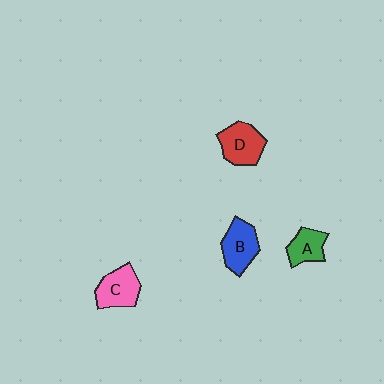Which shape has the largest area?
Shape D (red).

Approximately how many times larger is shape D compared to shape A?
Approximately 1.4 times.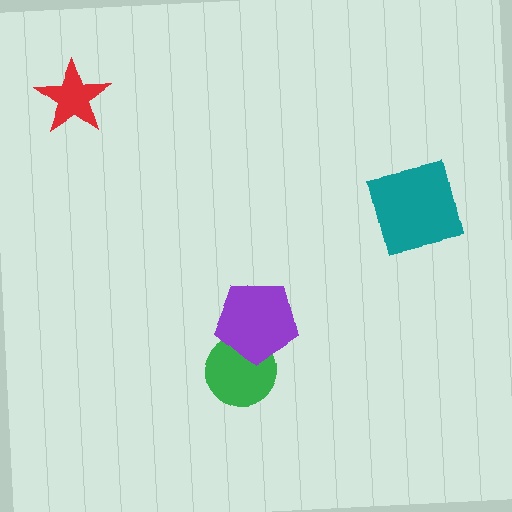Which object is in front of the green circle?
The purple pentagon is in front of the green circle.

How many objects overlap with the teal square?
0 objects overlap with the teal square.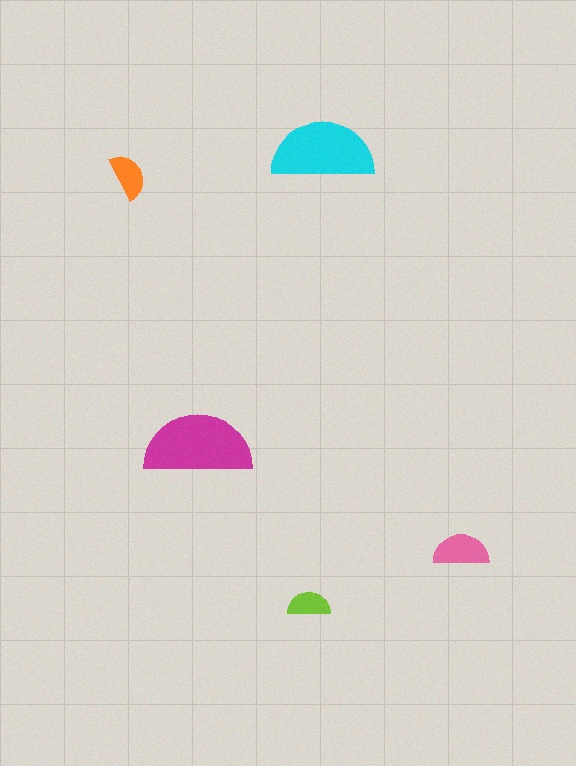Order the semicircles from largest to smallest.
the magenta one, the cyan one, the pink one, the orange one, the lime one.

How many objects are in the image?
There are 5 objects in the image.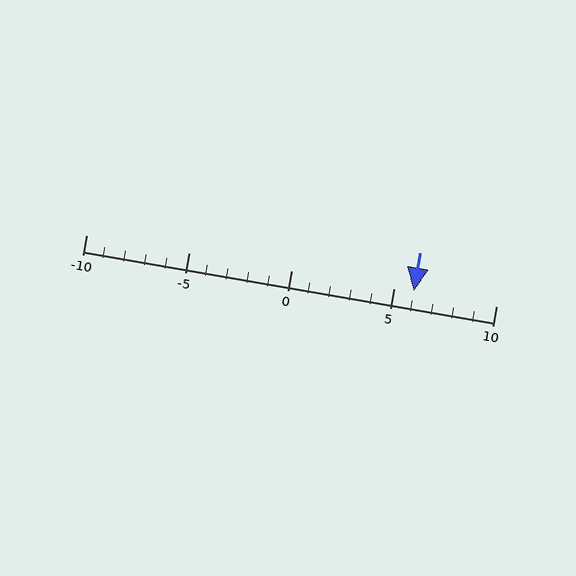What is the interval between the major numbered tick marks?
The major tick marks are spaced 5 units apart.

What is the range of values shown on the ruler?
The ruler shows values from -10 to 10.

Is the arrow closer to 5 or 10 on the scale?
The arrow is closer to 5.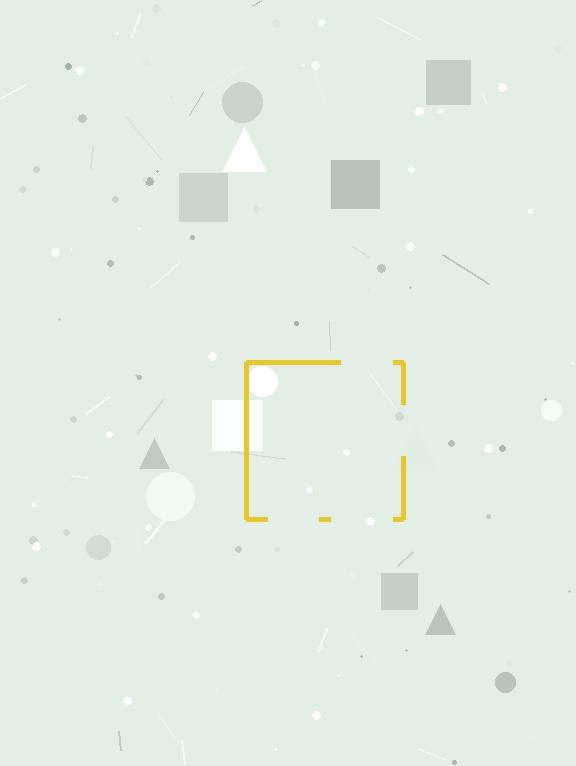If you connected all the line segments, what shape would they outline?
They would outline a square.